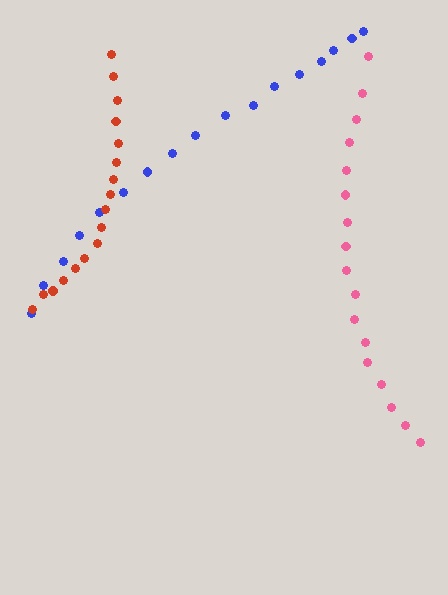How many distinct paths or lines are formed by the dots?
There are 3 distinct paths.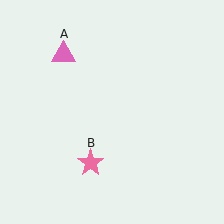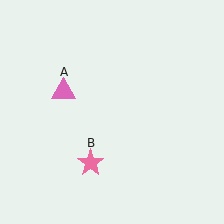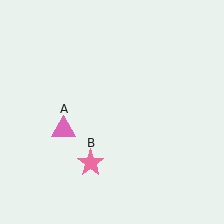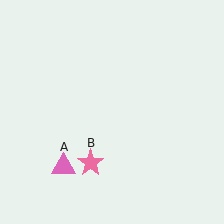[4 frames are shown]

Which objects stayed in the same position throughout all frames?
Pink star (object B) remained stationary.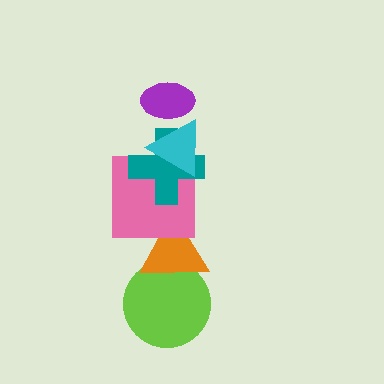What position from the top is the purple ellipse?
The purple ellipse is 1st from the top.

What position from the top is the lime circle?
The lime circle is 6th from the top.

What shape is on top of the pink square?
The teal cross is on top of the pink square.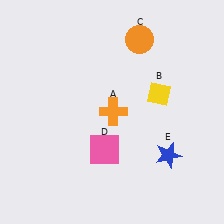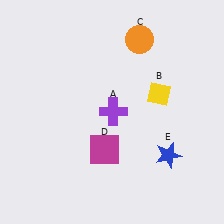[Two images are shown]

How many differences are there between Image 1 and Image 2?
There are 2 differences between the two images.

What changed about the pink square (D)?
In Image 1, D is pink. In Image 2, it changed to magenta.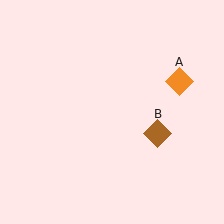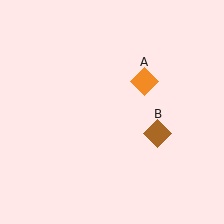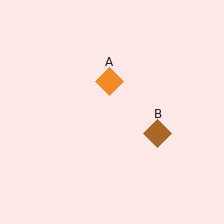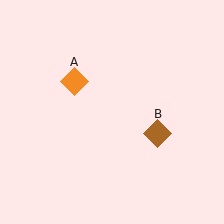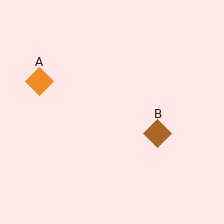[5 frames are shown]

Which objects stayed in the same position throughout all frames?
Brown diamond (object B) remained stationary.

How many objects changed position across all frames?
1 object changed position: orange diamond (object A).